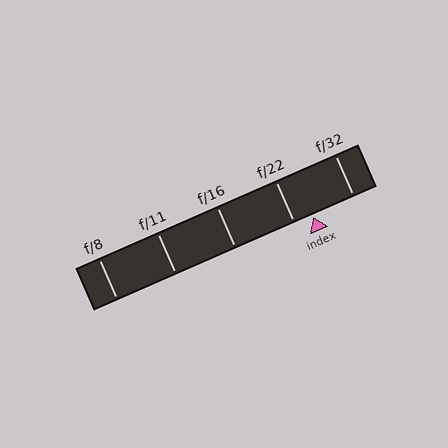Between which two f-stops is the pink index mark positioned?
The index mark is between f/22 and f/32.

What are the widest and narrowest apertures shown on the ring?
The widest aperture shown is f/8 and the narrowest is f/32.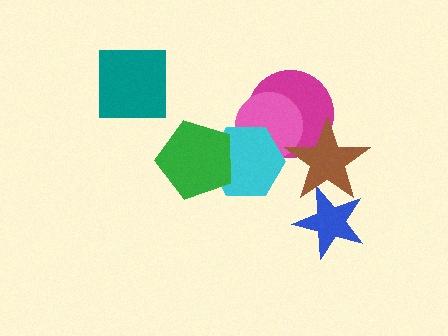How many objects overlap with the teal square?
0 objects overlap with the teal square.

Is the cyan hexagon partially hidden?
Yes, it is partially covered by another shape.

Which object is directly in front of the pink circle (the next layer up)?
The cyan hexagon is directly in front of the pink circle.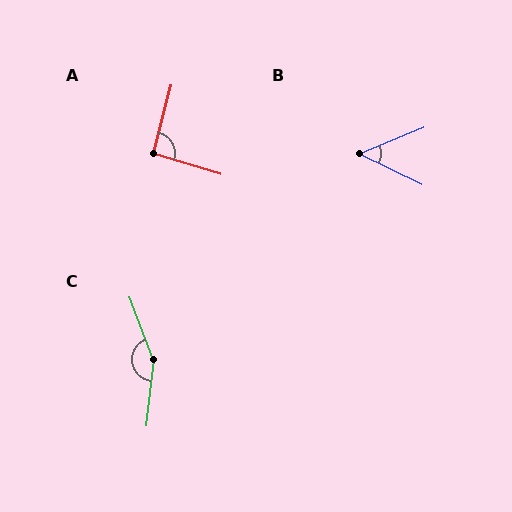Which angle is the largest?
C, at approximately 153 degrees.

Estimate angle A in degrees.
Approximately 92 degrees.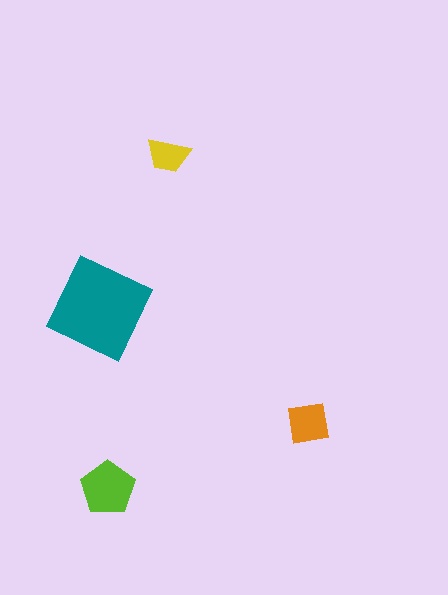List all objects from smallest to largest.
The yellow trapezoid, the orange square, the lime pentagon, the teal diamond.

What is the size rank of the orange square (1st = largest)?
3rd.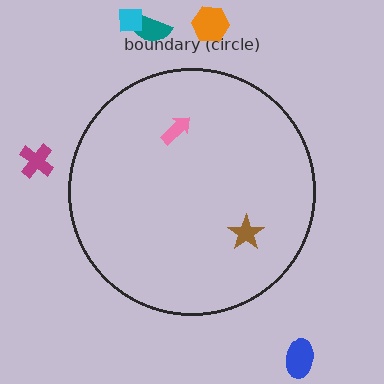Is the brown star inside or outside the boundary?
Inside.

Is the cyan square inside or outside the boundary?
Outside.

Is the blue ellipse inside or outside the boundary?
Outside.